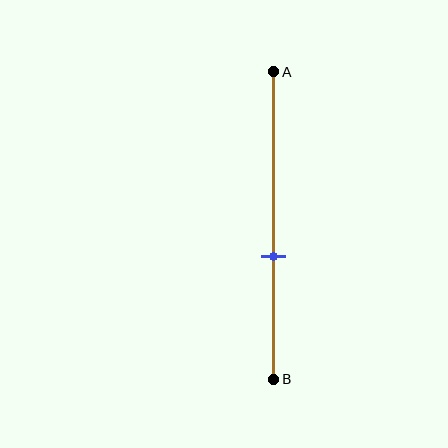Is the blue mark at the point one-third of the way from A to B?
No, the mark is at about 60% from A, not at the 33% one-third point.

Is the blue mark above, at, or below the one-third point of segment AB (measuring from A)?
The blue mark is below the one-third point of segment AB.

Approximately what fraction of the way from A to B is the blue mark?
The blue mark is approximately 60% of the way from A to B.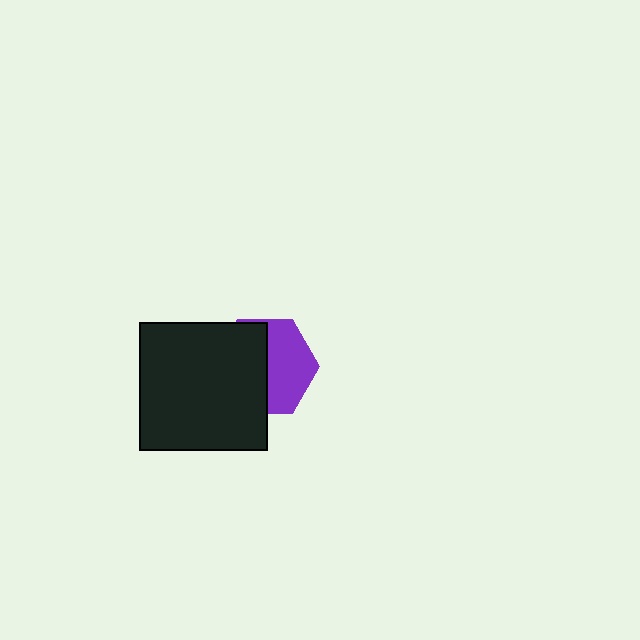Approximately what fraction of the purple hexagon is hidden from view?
Roughly 52% of the purple hexagon is hidden behind the black square.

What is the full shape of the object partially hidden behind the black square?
The partially hidden object is a purple hexagon.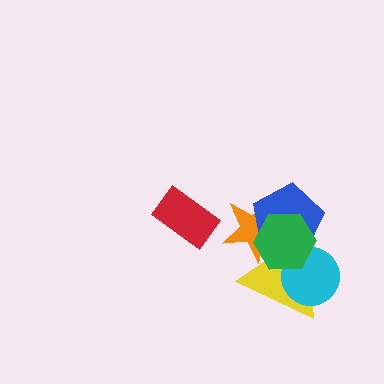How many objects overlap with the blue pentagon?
3 objects overlap with the blue pentagon.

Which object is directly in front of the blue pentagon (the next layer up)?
The yellow triangle is directly in front of the blue pentagon.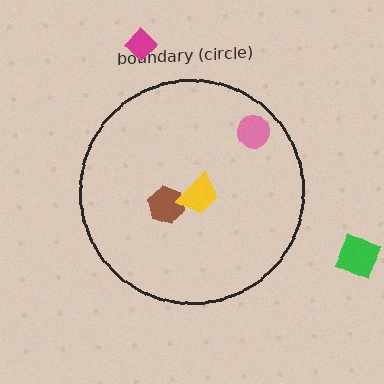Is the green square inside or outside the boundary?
Outside.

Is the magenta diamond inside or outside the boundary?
Outside.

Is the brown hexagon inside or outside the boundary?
Inside.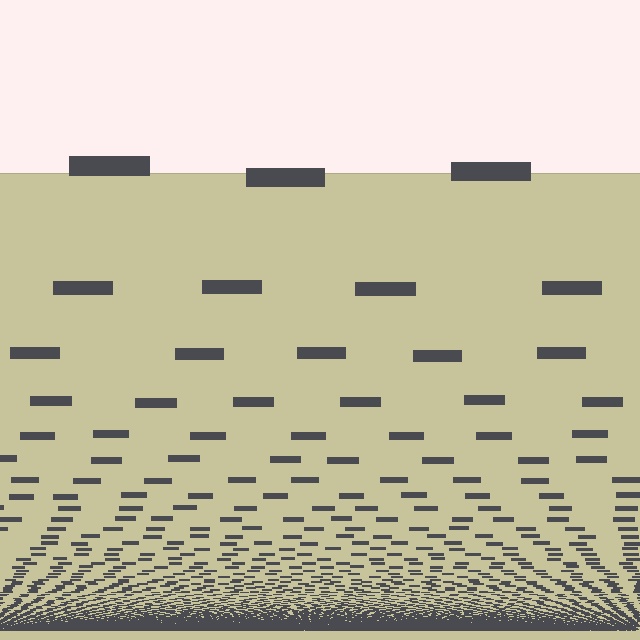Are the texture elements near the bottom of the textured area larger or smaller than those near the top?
Smaller. The gradient is inverted — elements near the bottom are smaller and denser.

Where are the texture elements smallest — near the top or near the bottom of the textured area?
Near the bottom.